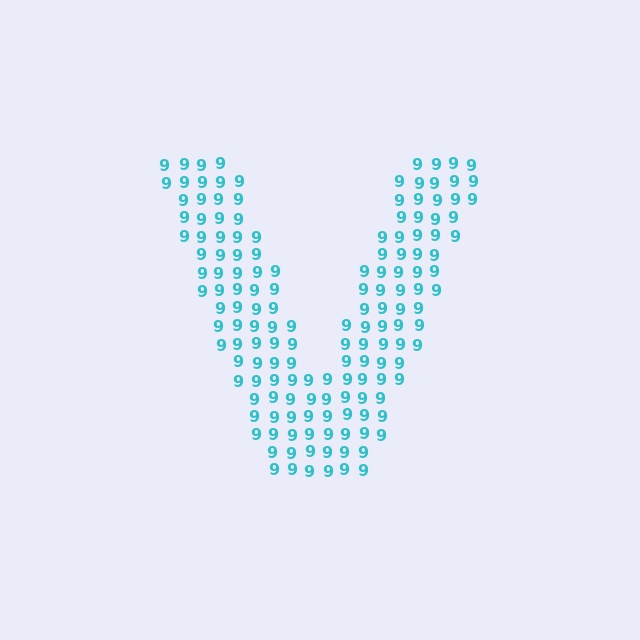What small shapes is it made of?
It is made of small digit 9's.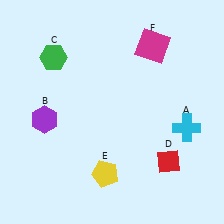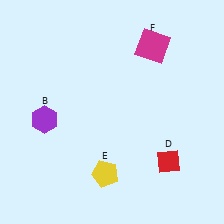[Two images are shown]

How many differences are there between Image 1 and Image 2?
There are 2 differences between the two images.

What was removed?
The cyan cross (A), the green hexagon (C) were removed in Image 2.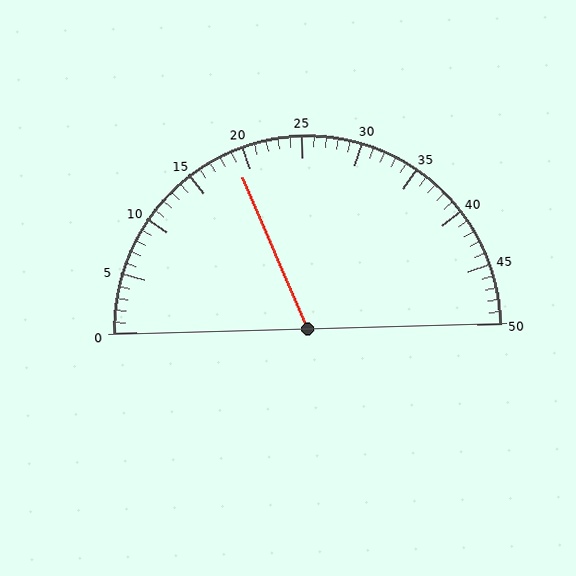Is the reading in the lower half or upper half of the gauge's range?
The reading is in the lower half of the range (0 to 50).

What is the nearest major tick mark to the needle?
The nearest major tick mark is 20.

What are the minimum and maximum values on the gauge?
The gauge ranges from 0 to 50.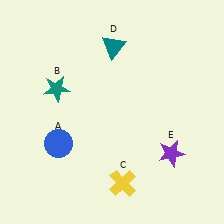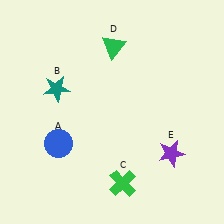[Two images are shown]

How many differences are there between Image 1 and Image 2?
There are 2 differences between the two images.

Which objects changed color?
C changed from yellow to green. D changed from teal to green.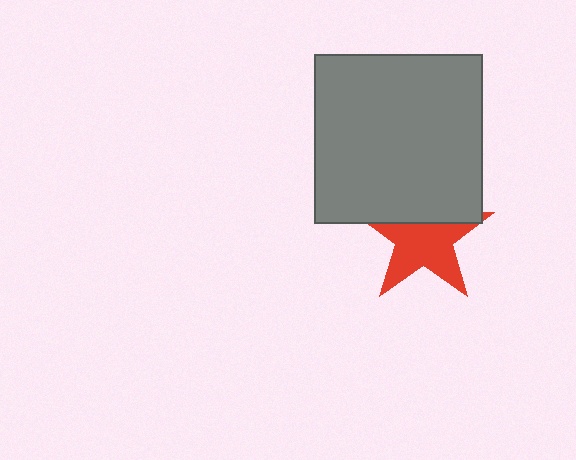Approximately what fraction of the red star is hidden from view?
Roughly 36% of the red star is hidden behind the gray square.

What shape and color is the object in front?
The object in front is a gray square.